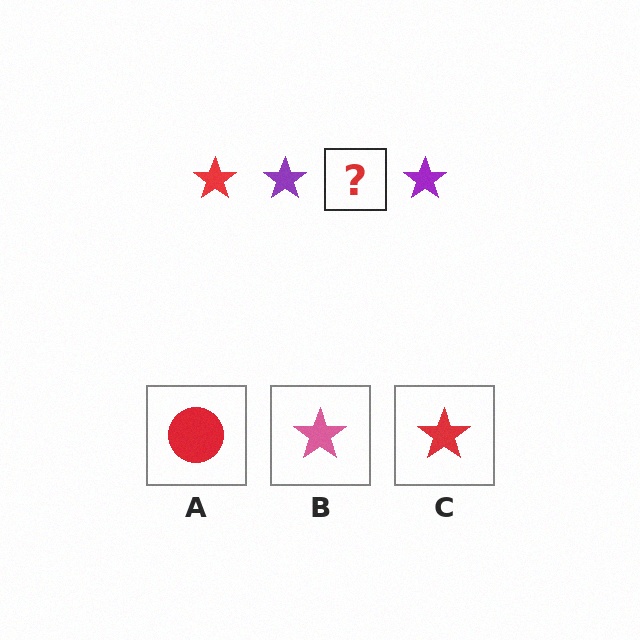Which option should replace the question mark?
Option C.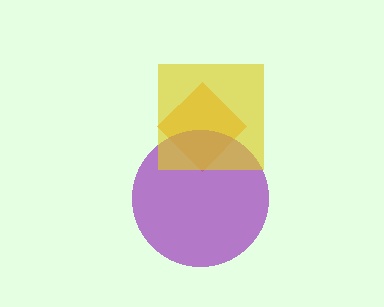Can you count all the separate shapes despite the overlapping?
Yes, there are 3 separate shapes.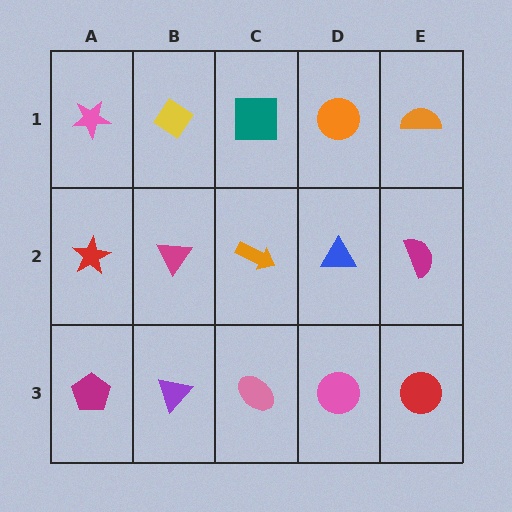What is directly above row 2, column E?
An orange semicircle.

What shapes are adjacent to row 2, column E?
An orange semicircle (row 1, column E), a red circle (row 3, column E), a blue triangle (row 2, column D).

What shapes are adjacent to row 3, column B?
A magenta triangle (row 2, column B), a magenta pentagon (row 3, column A), a pink ellipse (row 3, column C).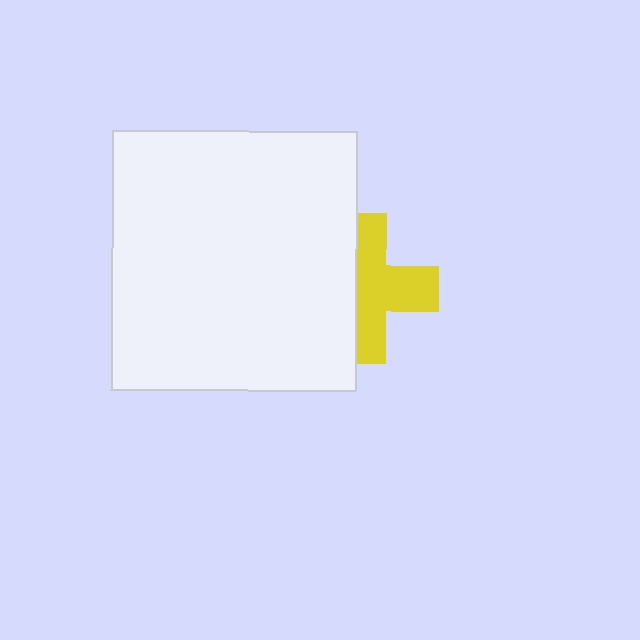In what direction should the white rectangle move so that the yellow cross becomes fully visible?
The white rectangle should move left. That is the shortest direction to clear the overlap and leave the yellow cross fully visible.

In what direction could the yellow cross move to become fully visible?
The yellow cross could move right. That would shift it out from behind the white rectangle entirely.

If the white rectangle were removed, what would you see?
You would see the complete yellow cross.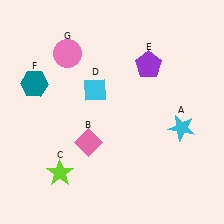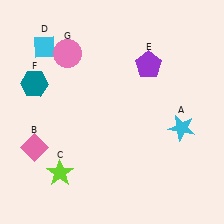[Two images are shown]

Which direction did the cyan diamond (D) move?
The cyan diamond (D) moved left.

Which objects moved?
The objects that moved are: the pink diamond (B), the cyan diamond (D).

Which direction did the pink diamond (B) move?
The pink diamond (B) moved left.